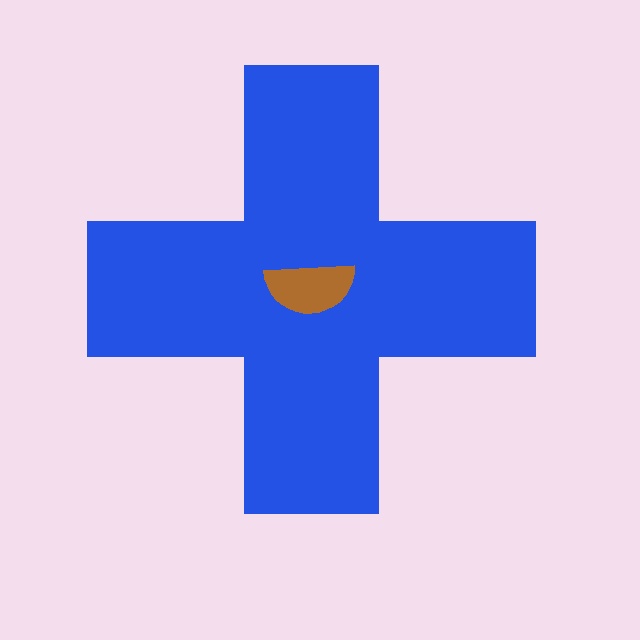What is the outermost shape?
The blue cross.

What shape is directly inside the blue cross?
The brown semicircle.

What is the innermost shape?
The brown semicircle.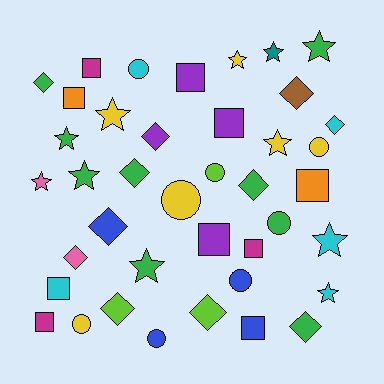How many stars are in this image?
There are 11 stars.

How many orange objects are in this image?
There are 2 orange objects.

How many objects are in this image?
There are 40 objects.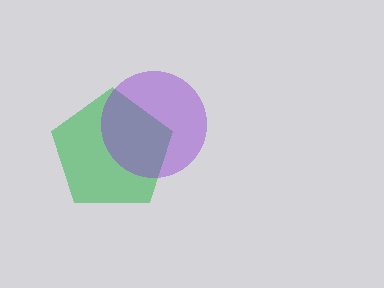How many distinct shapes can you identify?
There are 2 distinct shapes: a green pentagon, a purple circle.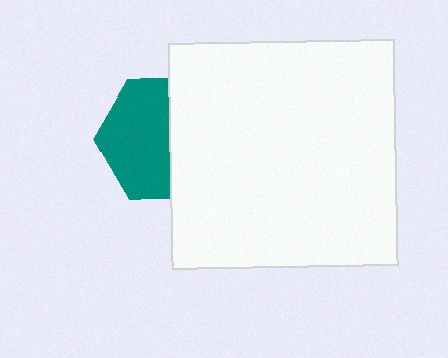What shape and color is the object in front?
The object in front is a white square.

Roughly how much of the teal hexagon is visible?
About half of it is visible (roughly 55%).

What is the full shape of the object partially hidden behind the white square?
The partially hidden object is a teal hexagon.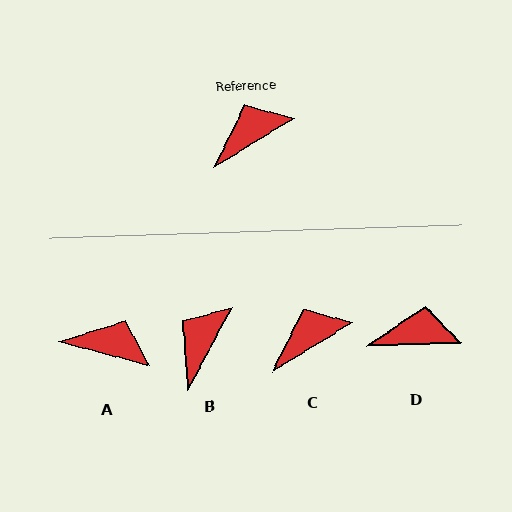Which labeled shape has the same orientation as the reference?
C.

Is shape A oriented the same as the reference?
No, it is off by about 46 degrees.